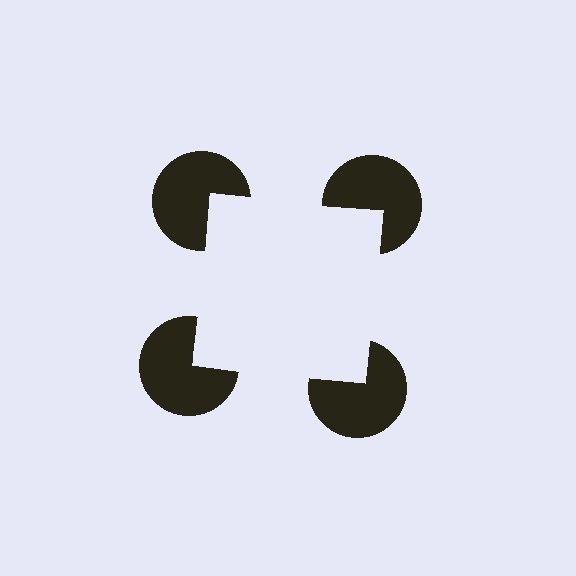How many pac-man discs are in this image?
There are 4 — one at each vertex of the illusory square.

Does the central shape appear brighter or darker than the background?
It typically appears slightly brighter than the background, even though no actual brightness change is drawn.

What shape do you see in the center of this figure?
An illusory square — its edges are inferred from the aligned wedge cuts in the pac-man discs, not physically drawn.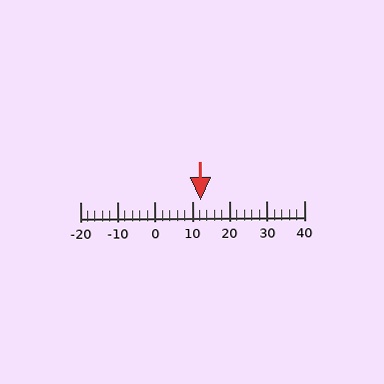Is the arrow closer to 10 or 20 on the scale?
The arrow is closer to 10.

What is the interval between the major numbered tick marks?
The major tick marks are spaced 10 units apart.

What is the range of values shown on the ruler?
The ruler shows values from -20 to 40.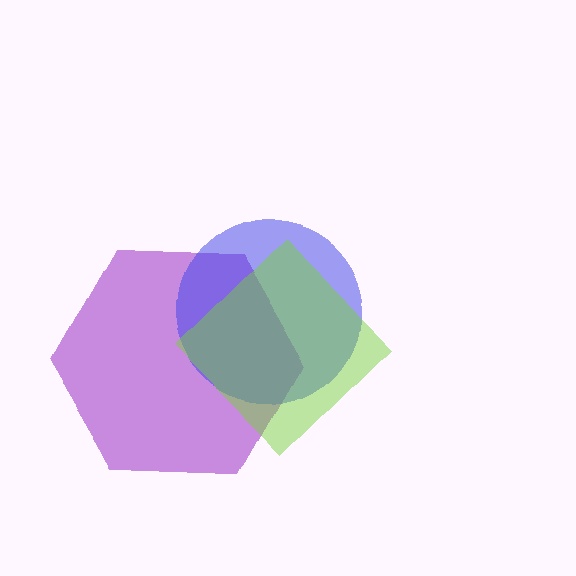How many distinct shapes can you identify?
There are 3 distinct shapes: a purple hexagon, a blue circle, a lime diamond.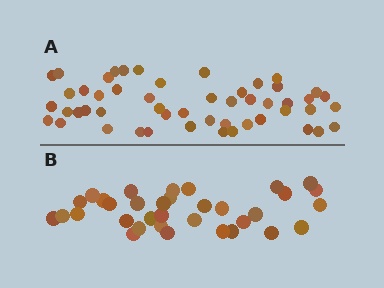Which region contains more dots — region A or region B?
Region A (the top region) has more dots.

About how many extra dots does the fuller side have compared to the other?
Region A has approximately 15 more dots than region B.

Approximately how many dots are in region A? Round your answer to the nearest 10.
About 50 dots. (The exact count is 51, which rounds to 50.)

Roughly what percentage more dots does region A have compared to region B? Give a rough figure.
About 50% more.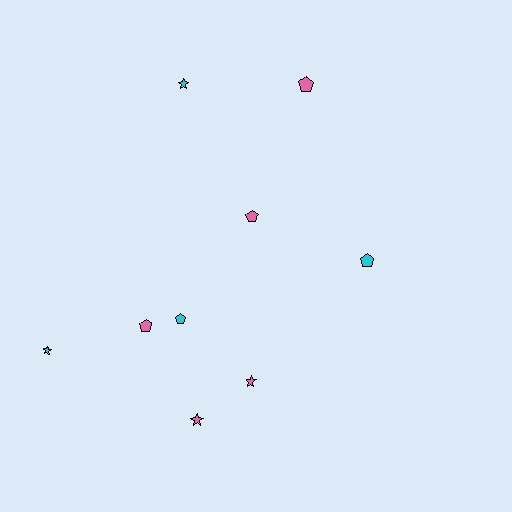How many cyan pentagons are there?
There are 2 cyan pentagons.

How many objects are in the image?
There are 9 objects.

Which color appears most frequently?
Pink, with 5 objects.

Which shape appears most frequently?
Pentagon, with 5 objects.